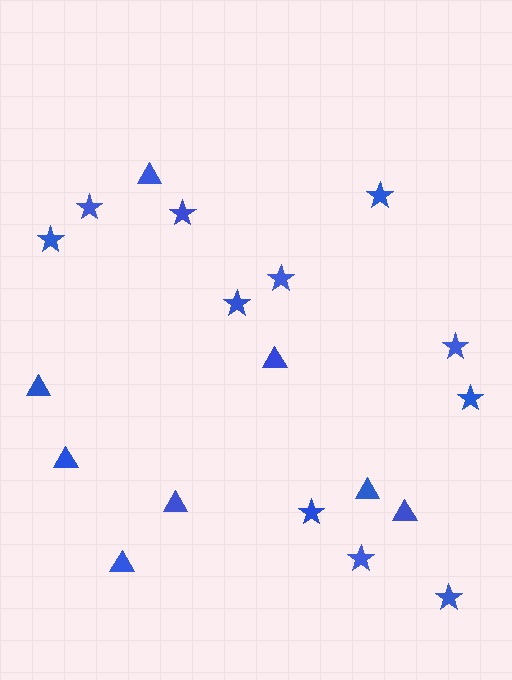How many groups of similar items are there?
There are 2 groups: one group of triangles (8) and one group of stars (11).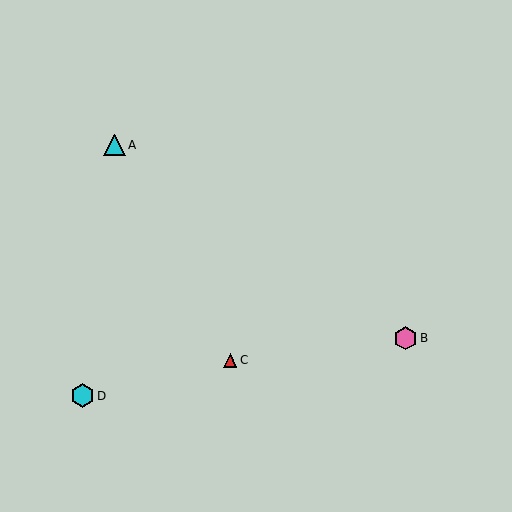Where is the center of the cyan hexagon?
The center of the cyan hexagon is at (82, 396).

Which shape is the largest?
The cyan hexagon (labeled D) is the largest.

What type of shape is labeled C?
Shape C is a red triangle.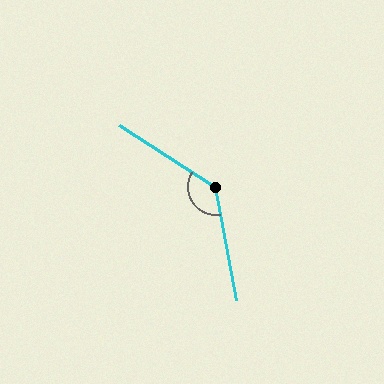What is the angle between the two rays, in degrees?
Approximately 133 degrees.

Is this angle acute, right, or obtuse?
It is obtuse.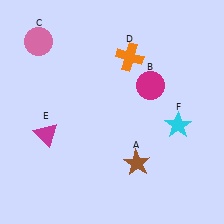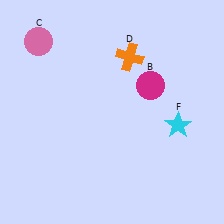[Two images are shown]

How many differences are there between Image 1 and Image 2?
There are 2 differences between the two images.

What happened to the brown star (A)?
The brown star (A) was removed in Image 2. It was in the bottom-right area of Image 1.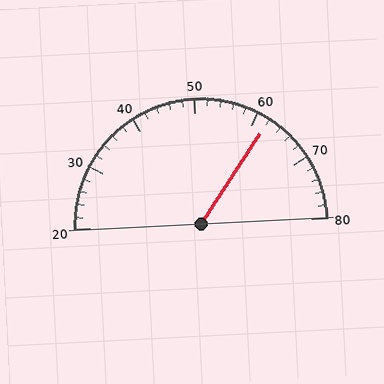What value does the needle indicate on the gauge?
The needle indicates approximately 62.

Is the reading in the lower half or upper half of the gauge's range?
The reading is in the upper half of the range (20 to 80).